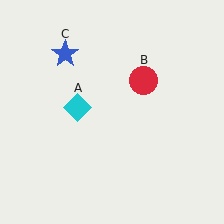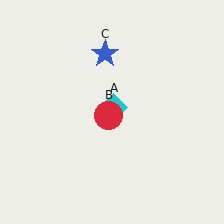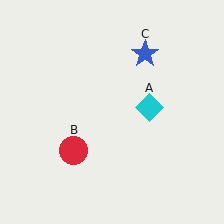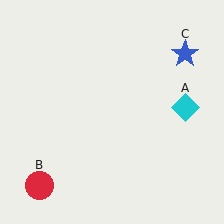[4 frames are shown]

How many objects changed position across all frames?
3 objects changed position: cyan diamond (object A), red circle (object B), blue star (object C).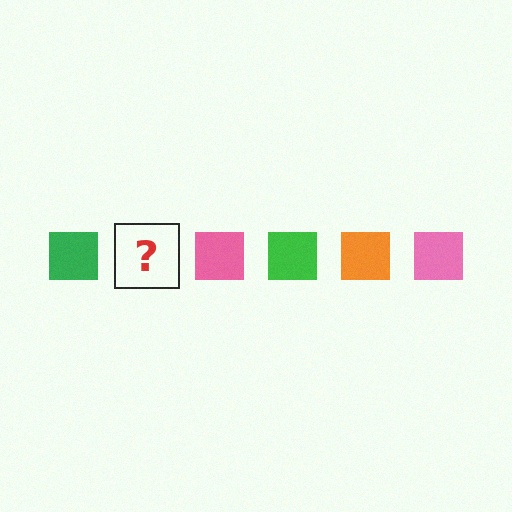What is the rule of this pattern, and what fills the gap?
The rule is that the pattern cycles through green, orange, pink squares. The gap should be filled with an orange square.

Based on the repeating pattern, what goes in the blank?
The blank should be an orange square.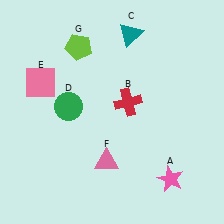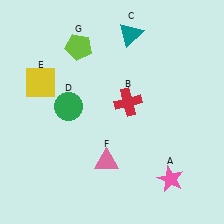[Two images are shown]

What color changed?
The square (E) changed from pink in Image 1 to yellow in Image 2.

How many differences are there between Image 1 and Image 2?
There is 1 difference between the two images.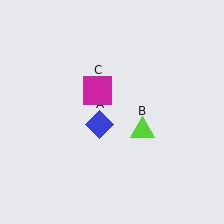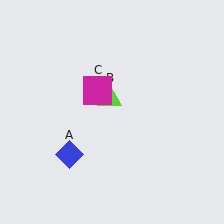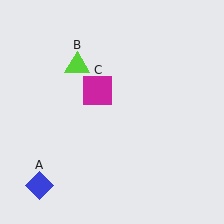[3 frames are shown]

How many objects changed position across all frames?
2 objects changed position: blue diamond (object A), lime triangle (object B).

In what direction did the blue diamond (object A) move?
The blue diamond (object A) moved down and to the left.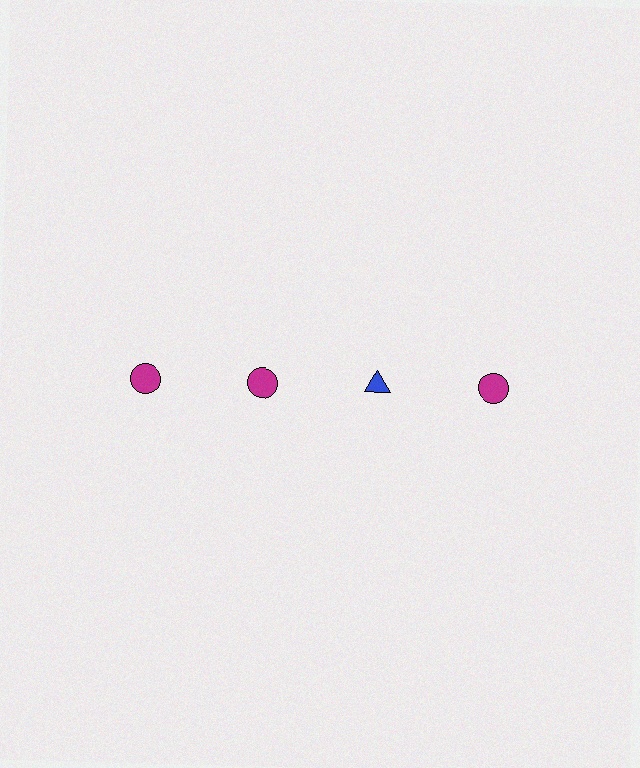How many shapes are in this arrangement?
There are 4 shapes arranged in a grid pattern.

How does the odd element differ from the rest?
It differs in both color (blue instead of magenta) and shape (triangle instead of circle).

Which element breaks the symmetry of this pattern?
The blue triangle in the top row, center column breaks the symmetry. All other shapes are magenta circles.